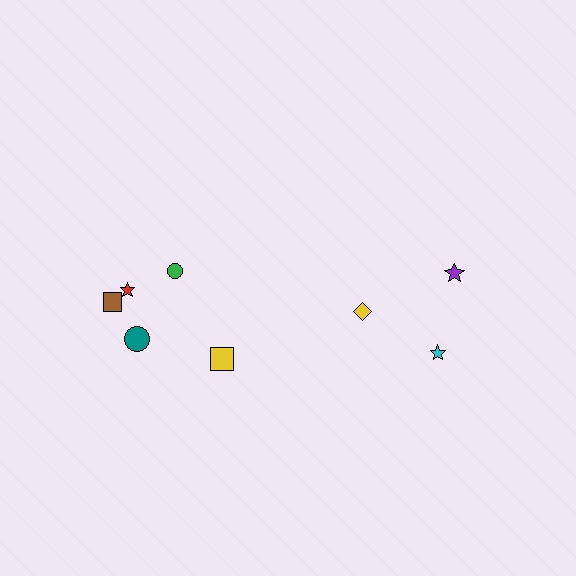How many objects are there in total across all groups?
There are 8 objects.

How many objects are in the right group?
There are 3 objects.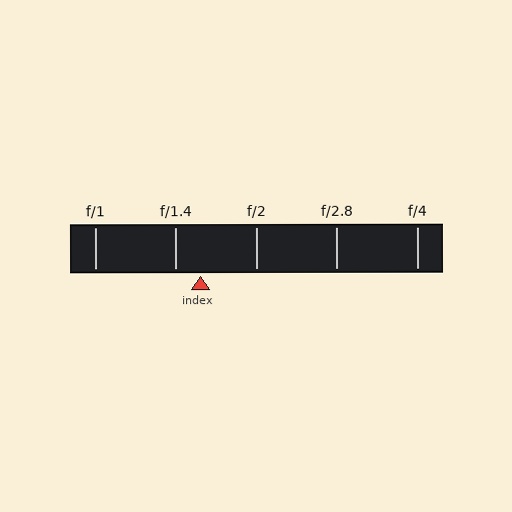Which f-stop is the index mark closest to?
The index mark is closest to f/1.4.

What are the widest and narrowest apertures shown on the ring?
The widest aperture shown is f/1 and the narrowest is f/4.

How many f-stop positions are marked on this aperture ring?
There are 5 f-stop positions marked.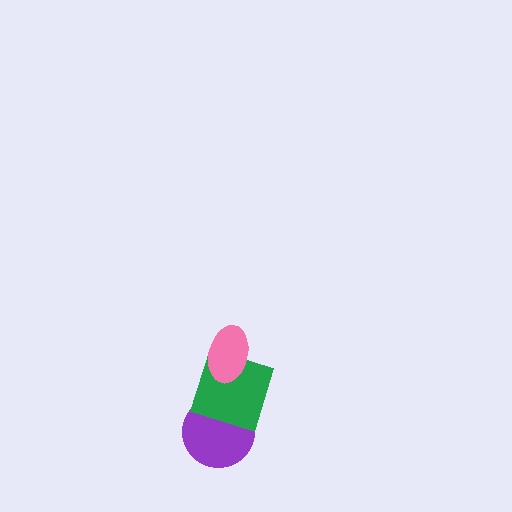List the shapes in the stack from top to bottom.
From top to bottom: the pink ellipse, the green square, the purple circle.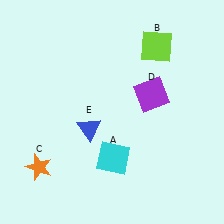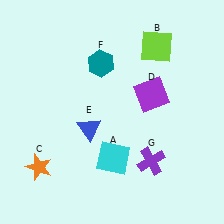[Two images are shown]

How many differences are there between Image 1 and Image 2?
There are 2 differences between the two images.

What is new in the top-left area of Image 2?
A teal hexagon (F) was added in the top-left area of Image 2.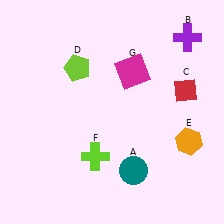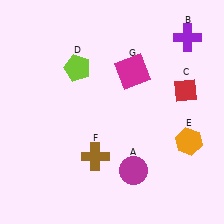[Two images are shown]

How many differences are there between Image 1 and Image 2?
There are 2 differences between the two images.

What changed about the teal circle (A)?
In Image 1, A is teal. In Image 2, it changed to magenta.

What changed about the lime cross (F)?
In Image 1, F is lime. In Image 2, it changed to brown.